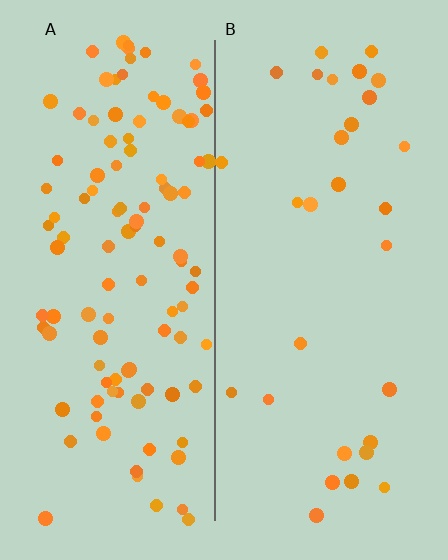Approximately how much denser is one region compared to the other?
Approximately 3.7× — region A over region B.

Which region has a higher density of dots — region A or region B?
A (the left).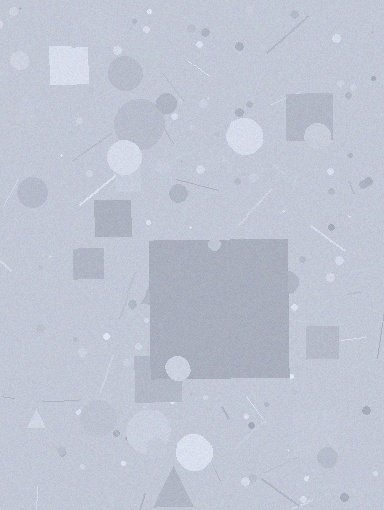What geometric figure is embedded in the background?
A square is embedded in the background.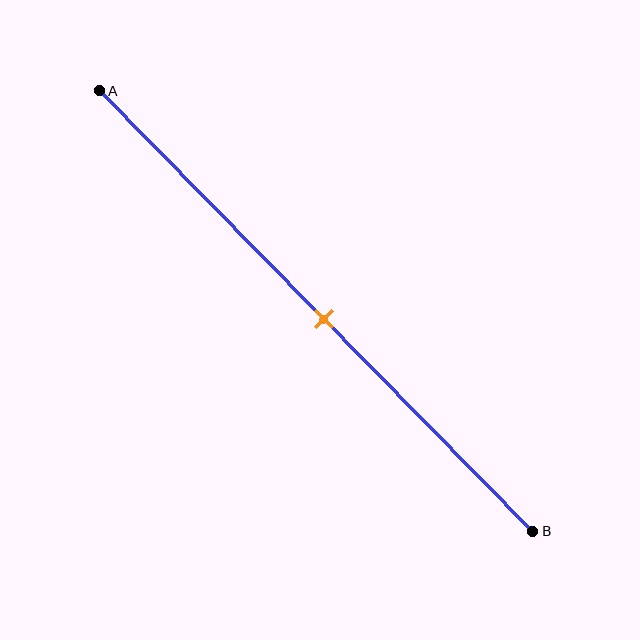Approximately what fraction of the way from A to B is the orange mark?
The orange mark is approximately 50% of the way from A to B.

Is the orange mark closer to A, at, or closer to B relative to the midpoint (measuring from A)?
The orange mark is approximately at the midpoint of segment AB.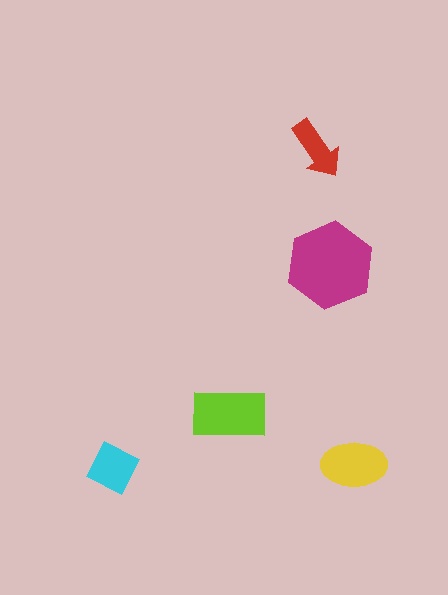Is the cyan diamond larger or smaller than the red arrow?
Larger.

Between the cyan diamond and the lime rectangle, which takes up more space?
The lime rectangle.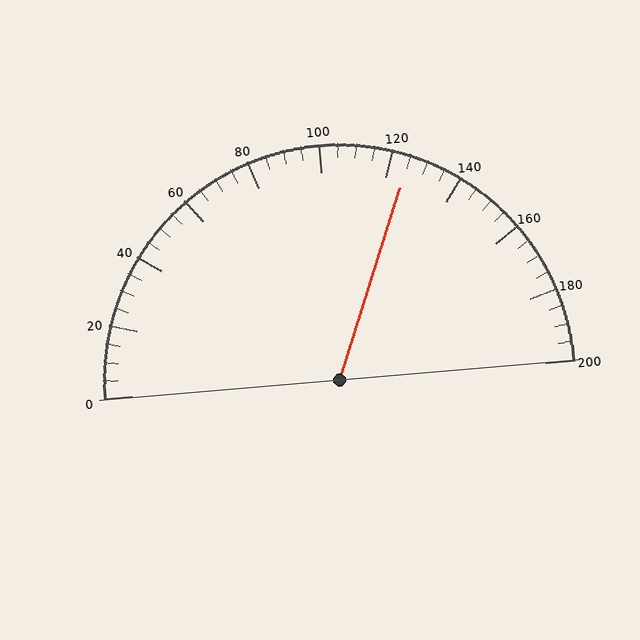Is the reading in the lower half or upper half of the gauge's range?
The reading is in the upper half of the range (0 to 200).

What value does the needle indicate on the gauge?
The needle indicates approximately 125.